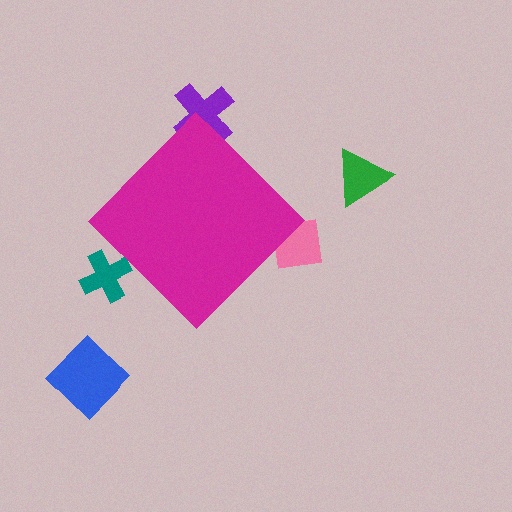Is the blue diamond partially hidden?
No, the blue diamond is fully visible.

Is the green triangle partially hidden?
No, the green triangle is fully visible.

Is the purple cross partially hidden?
Yes, the purple cross is partially hidden behind the magenta diamond.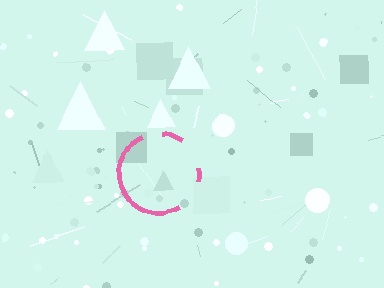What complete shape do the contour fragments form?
The contour fragments form a circle.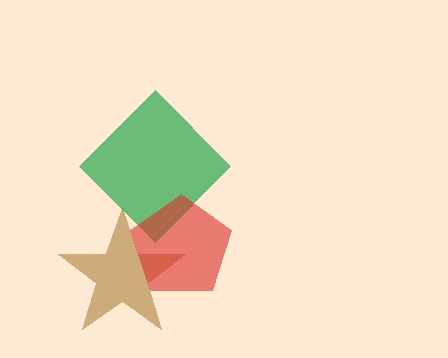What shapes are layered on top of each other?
The layered shapes are: a brown star, a green diamond, a red pentagon.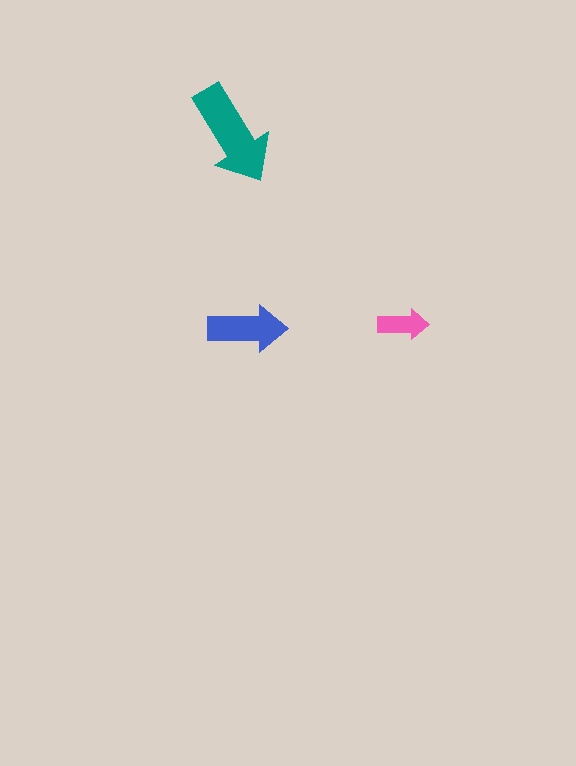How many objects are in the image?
There are 3 objects in the image.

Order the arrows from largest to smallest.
the teal one, the blue one, the pink one.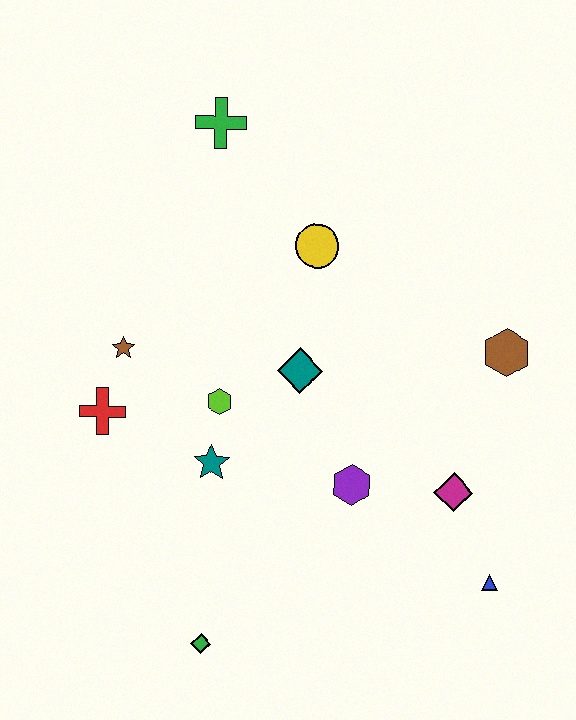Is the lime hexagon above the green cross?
No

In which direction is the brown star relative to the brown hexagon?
The brown star is to the left of the brown hexagon.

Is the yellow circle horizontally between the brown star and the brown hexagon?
Yes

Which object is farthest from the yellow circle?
The green diamond is farthest from the yellow circle.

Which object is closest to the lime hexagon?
The teal star is closest to the lime hexagon.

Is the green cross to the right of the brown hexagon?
No